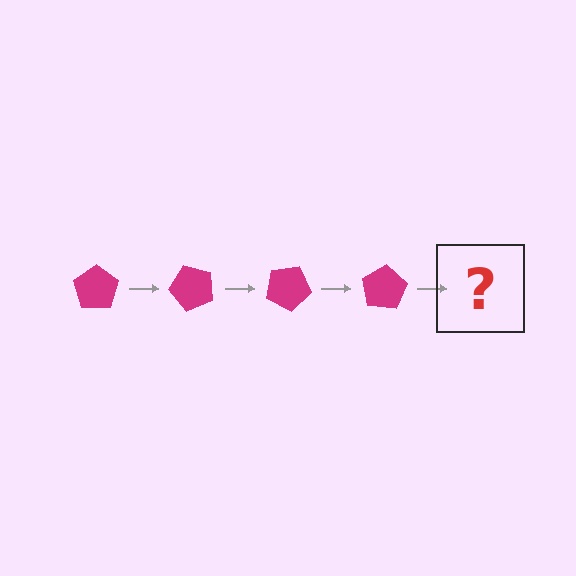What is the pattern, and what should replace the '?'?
The pattern is that the pentagon rotates 50 degrees each step. The '?' should be a magenta pentagon rotated 200 degrees.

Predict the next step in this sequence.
The next step is a magenta pentagon rotated 200 degrees.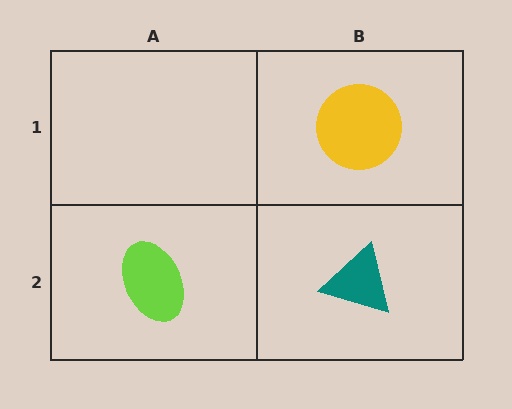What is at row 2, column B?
A teal triangle.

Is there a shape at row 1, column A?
No, that cell is empty.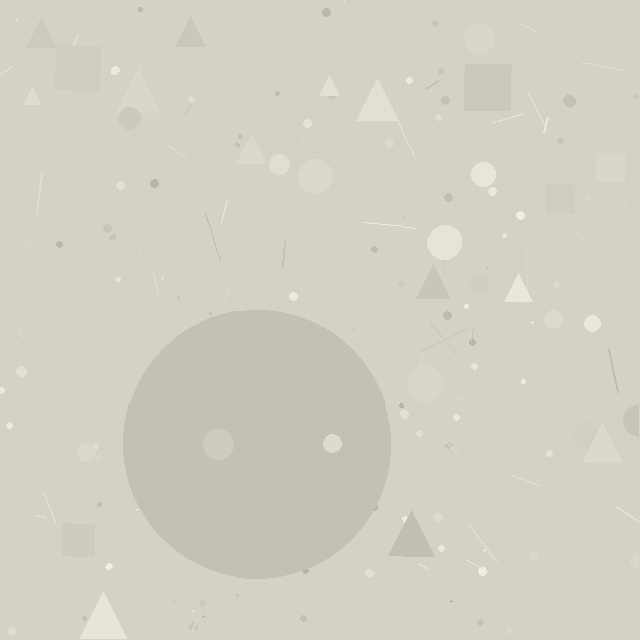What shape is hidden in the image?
A circle is hidden in the image.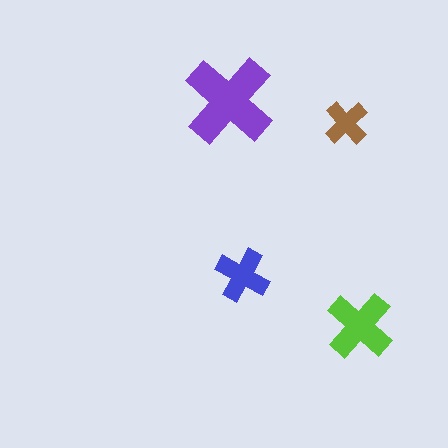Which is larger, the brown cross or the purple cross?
The purple one.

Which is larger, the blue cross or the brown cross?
The blue one.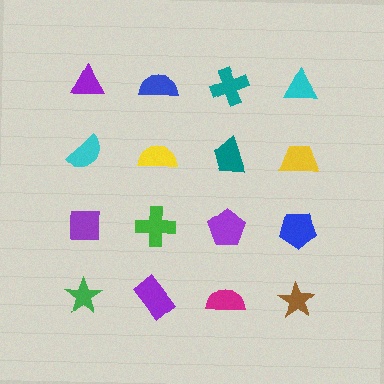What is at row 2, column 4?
A yellow trapezoid.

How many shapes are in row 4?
4 shapes.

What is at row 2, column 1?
A cyan semicircle.